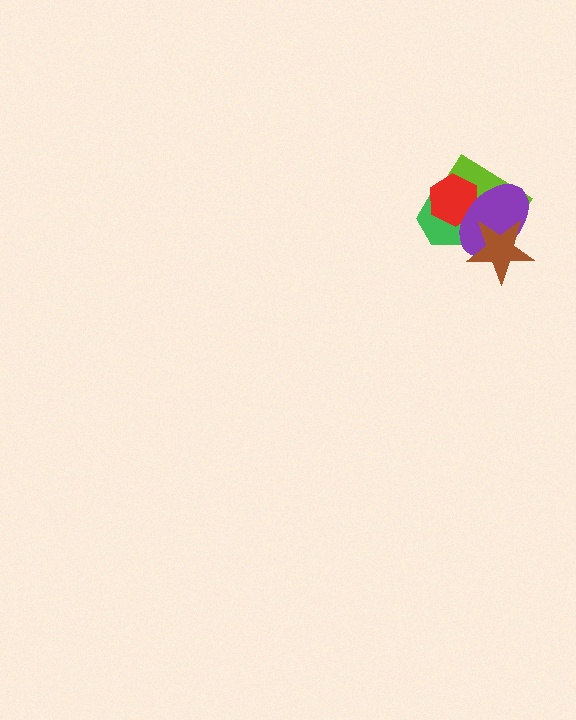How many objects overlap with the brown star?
2 objects overlap with the brown star.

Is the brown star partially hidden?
No, no other shape covers it.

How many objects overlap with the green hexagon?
3 objects overlap with the green hexagon.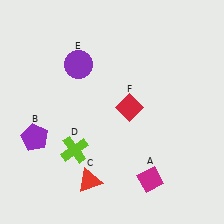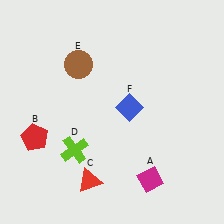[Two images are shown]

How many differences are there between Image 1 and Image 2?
There are 3 differences between the two images.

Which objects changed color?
B changed from purple to red. E changed from purple to brown. F changed from red to blue.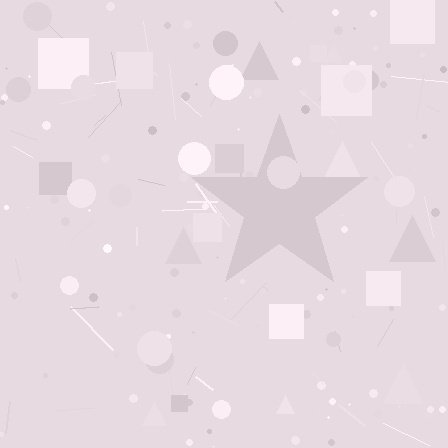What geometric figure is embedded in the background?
A star is embedded in the background.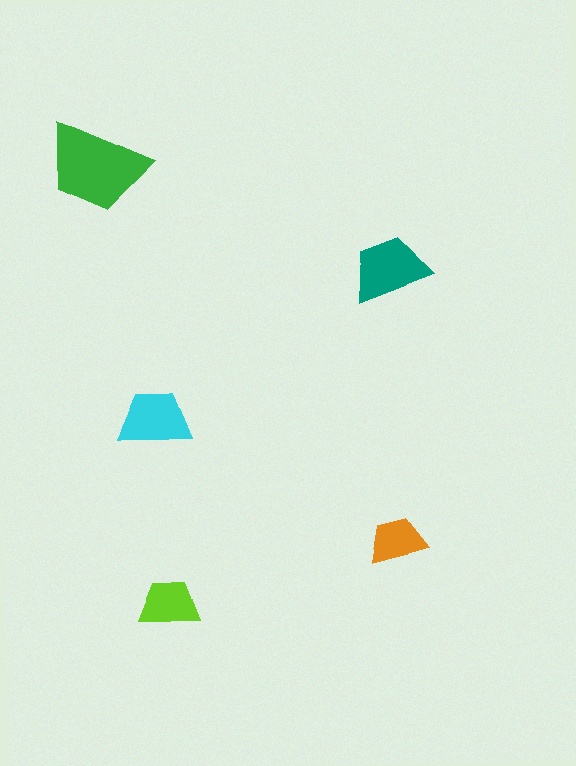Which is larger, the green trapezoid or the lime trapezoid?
The green one.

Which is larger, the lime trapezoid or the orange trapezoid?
The lime one.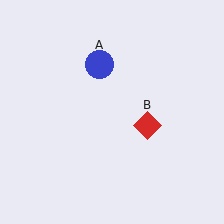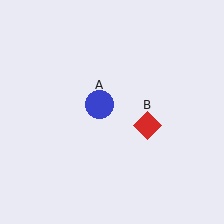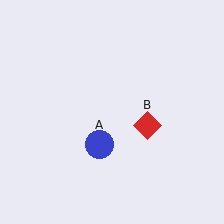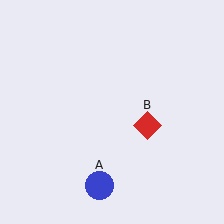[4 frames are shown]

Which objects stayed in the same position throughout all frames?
Red diamond (object B) remained stationary.